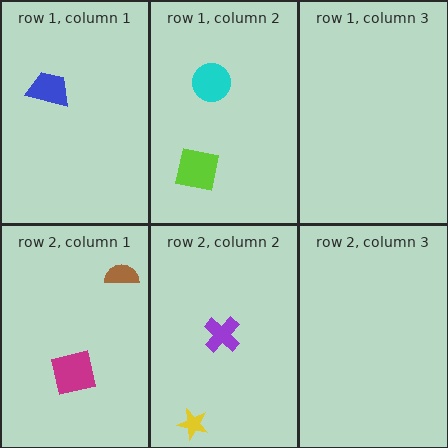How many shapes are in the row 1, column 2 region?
2.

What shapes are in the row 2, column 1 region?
The magenta square, the brown semicircle.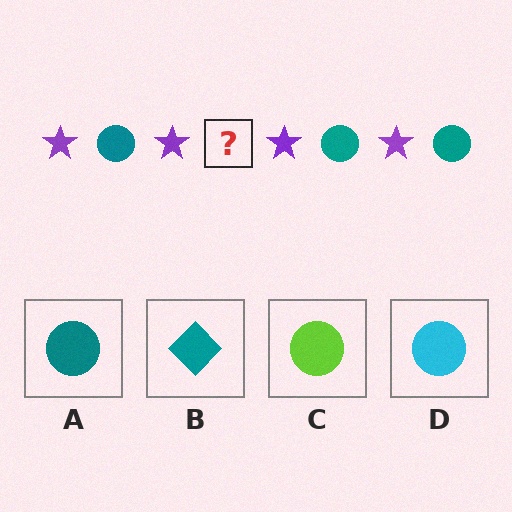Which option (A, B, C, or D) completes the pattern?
A.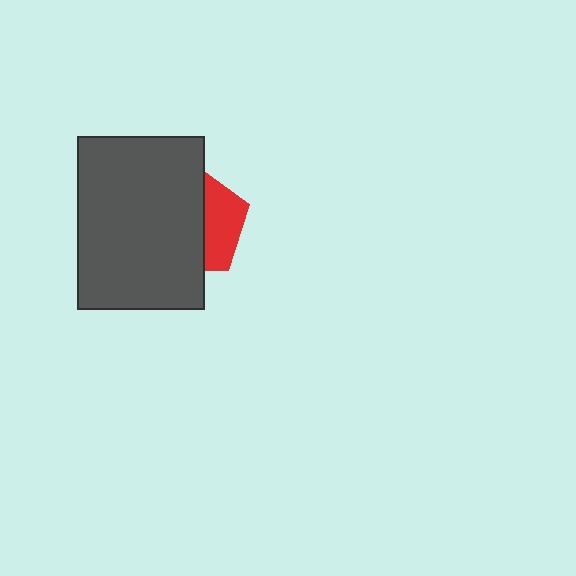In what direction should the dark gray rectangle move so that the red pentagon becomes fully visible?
The dark gray rectangle should move left. That is the shortest direction to clear the overlap and leave the red pentagon fully visible.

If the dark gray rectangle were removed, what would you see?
You would see the complete red pentagon.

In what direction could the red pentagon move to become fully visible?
The red pentagon could move right. That would shift it out from behind the dark gray rectangle entirely.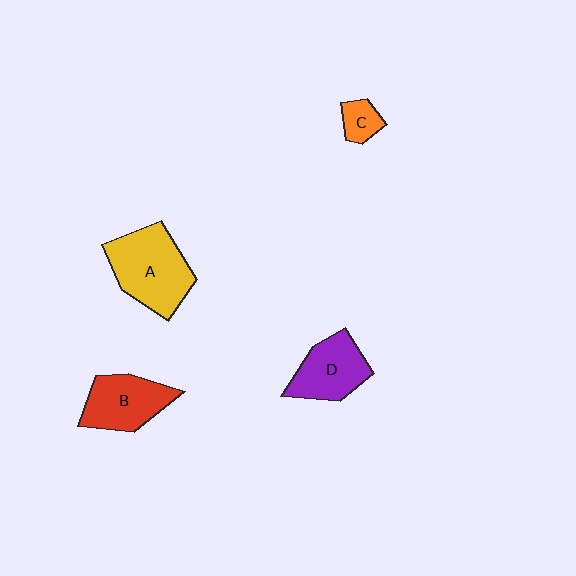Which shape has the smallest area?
Shape C (orange).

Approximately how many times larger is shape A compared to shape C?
Approximately 3.8 times.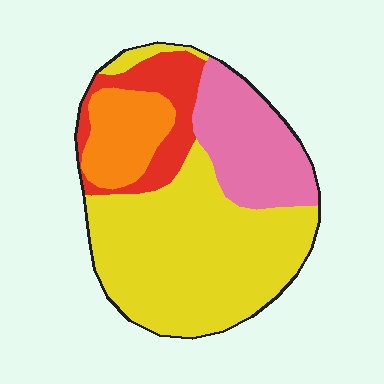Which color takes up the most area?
Yellow, at roughly 50%.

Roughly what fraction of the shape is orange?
Orange takes up about one eighth (1/8) of the shape.